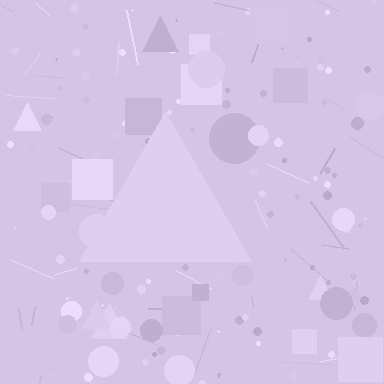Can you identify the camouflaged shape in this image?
The camouflaged shape is a triangle.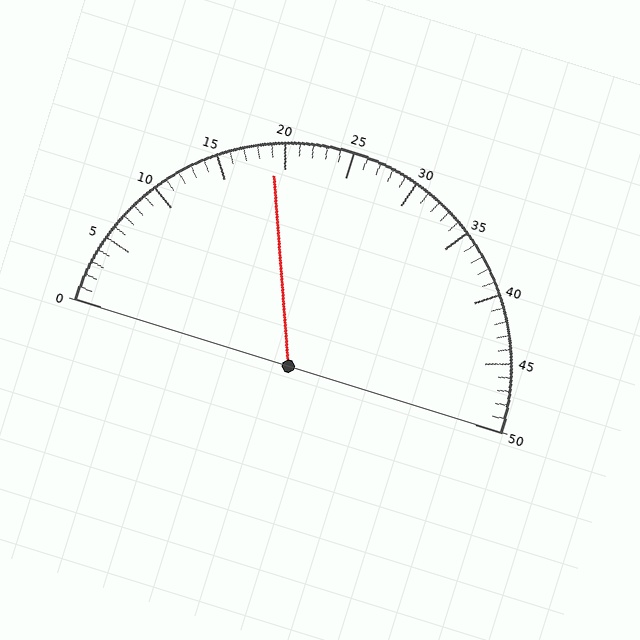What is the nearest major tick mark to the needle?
The nearest major tick mark is 20.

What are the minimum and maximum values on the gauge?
The gauge ranges from 0 to 50.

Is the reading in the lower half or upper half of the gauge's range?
The reading is in the lower half of the range (0 to 50).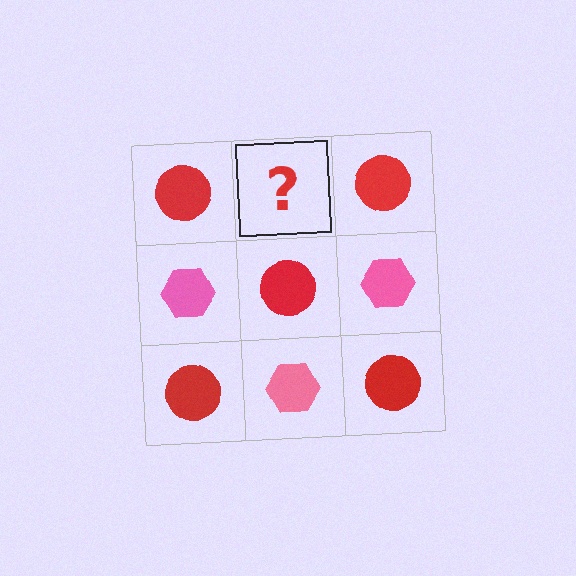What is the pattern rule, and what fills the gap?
The rule is that it alternates red circle and pink hexagon in a checkerboard pattern. The gap should be filled with a pink hexagon.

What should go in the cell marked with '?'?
The missing cell should contain a pink hexagon.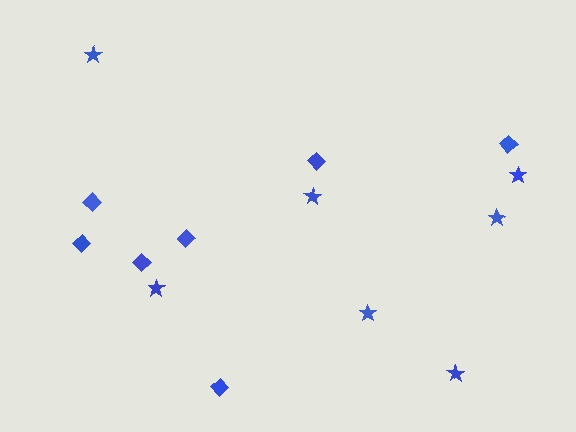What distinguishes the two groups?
There are 2 groups: one group of stars (7) and one group of diamonds (7).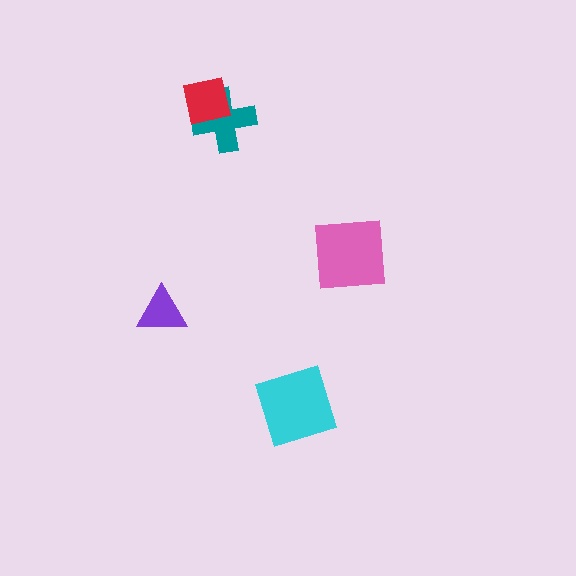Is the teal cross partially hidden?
Yes, it is partially covered by another shape.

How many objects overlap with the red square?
1 object overlaps with the red square.